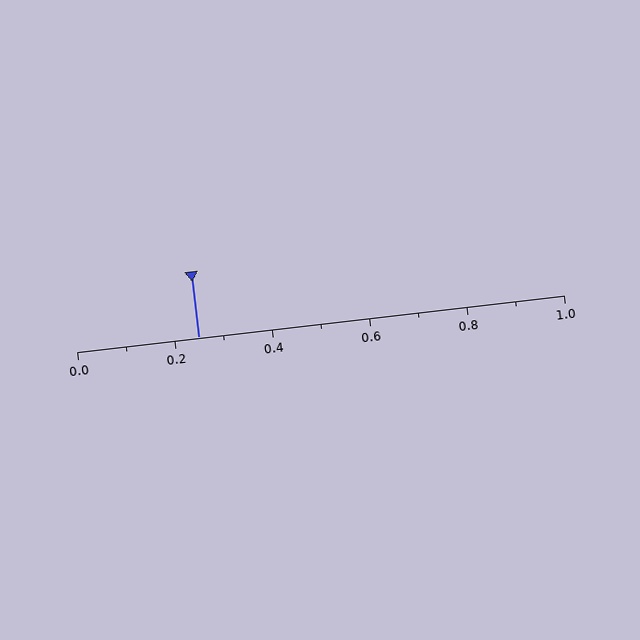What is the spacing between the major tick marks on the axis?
The major ticks are spaced 0.2 apart.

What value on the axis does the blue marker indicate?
The marker indicates approximately 0.25.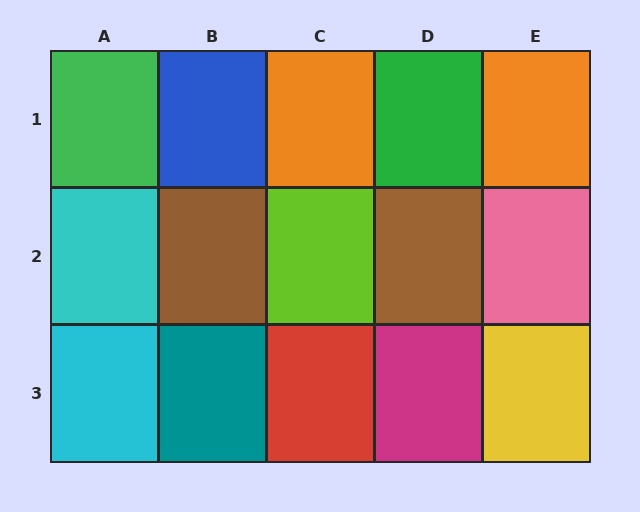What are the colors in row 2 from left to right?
Cyan, brown, lime, brown, pink.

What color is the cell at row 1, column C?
Orange.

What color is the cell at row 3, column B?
Teal.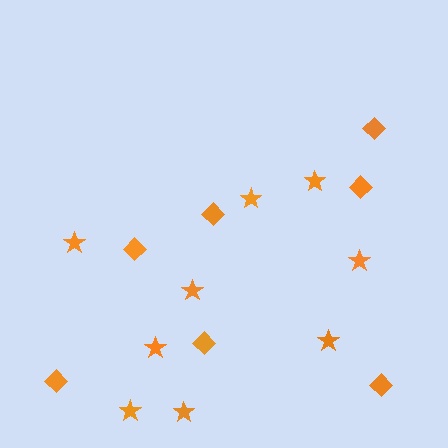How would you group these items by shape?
There are 2 groups: one group of diamonds (7) and one group of stars (9).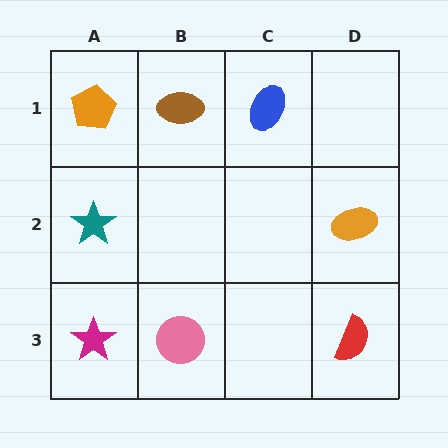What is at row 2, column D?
An orange ellipse.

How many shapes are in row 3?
3 shapes.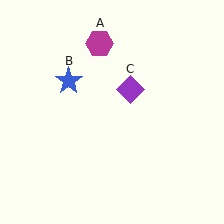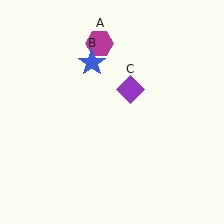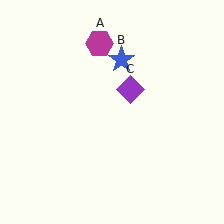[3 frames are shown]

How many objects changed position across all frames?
1 object changed position: blue star (object B).